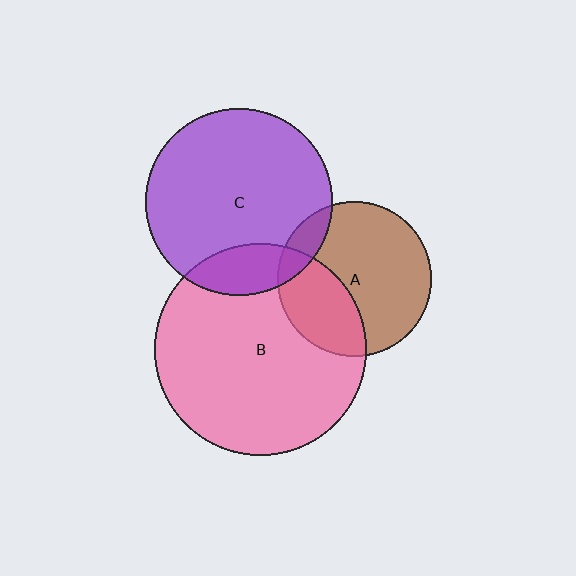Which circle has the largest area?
Circle B (pink).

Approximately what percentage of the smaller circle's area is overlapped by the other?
Approximately 15%.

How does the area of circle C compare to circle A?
Approximately 1.5 times.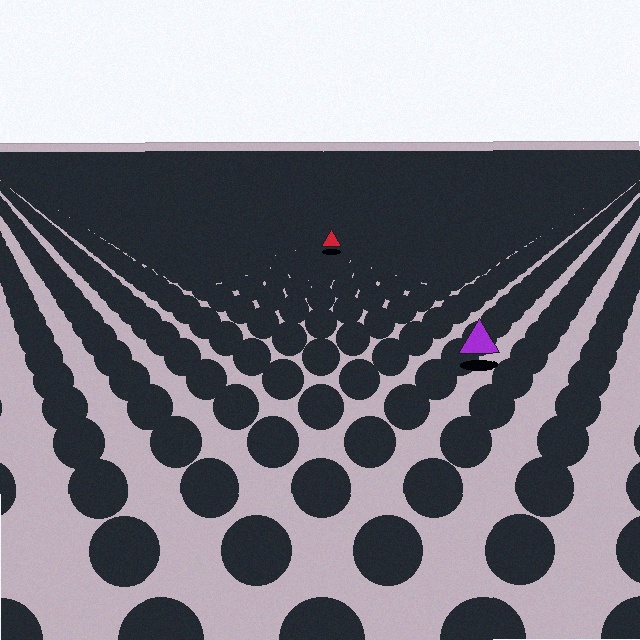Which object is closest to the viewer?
The purple triangle is closest. The texture marks near it are larger and more spread out.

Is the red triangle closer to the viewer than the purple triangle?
No. The purple triangle is closer — you can tell from the texture gradient: the ground texture is coarser near it.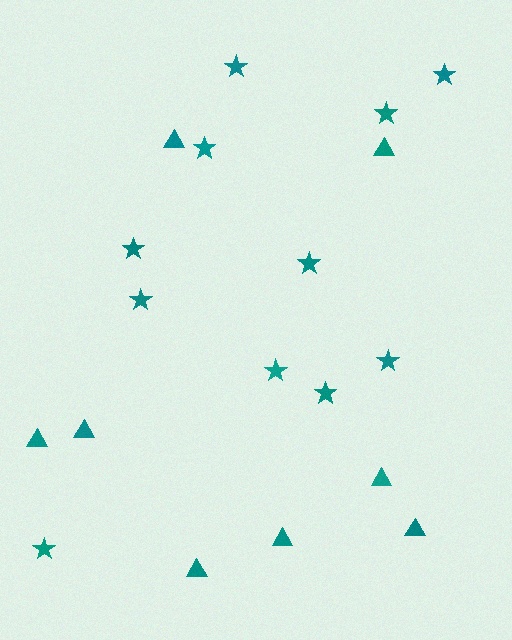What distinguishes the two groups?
There are 2 groups: one group of stars (11) and one group of triangles (8).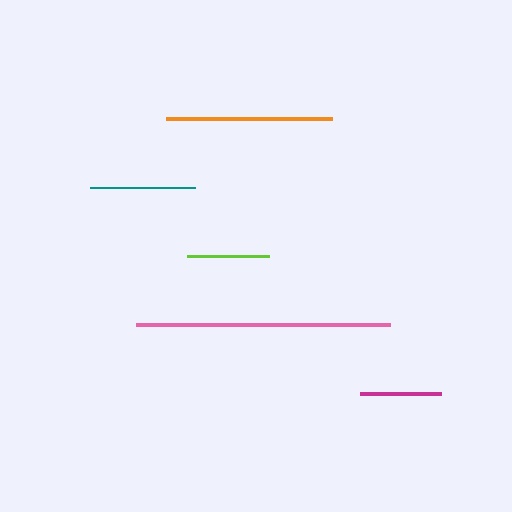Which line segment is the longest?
The pink line is the longest at approximately 253 pixels.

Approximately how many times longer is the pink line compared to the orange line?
The pink line is approximately 1.5 times the length of the orange line.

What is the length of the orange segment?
The orange segment is approximately 166 pixels long.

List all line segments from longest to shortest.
From longest to shortest: pink, orange, teal, lime, magenta.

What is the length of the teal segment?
The teal segment is approximately 105 pixels long.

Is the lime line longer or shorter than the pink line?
The pink line is longer than the lime line.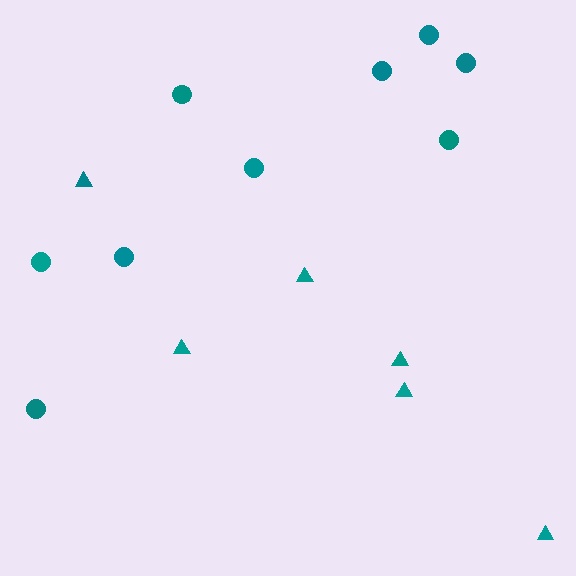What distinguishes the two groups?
There are 2 groups: one group of circles (9) and one group of triangles (6).